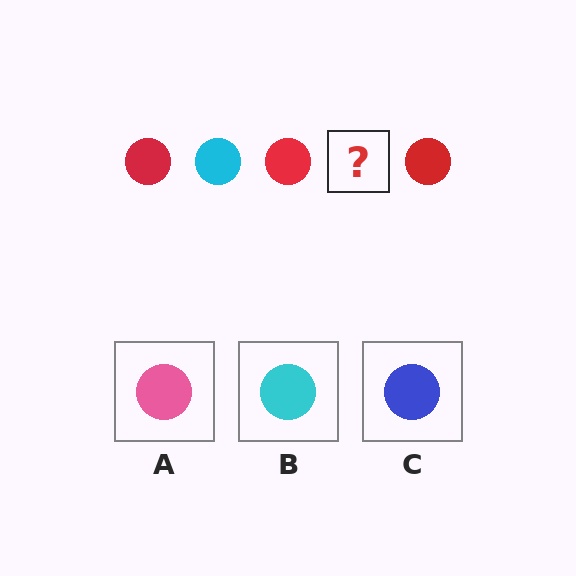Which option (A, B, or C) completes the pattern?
B.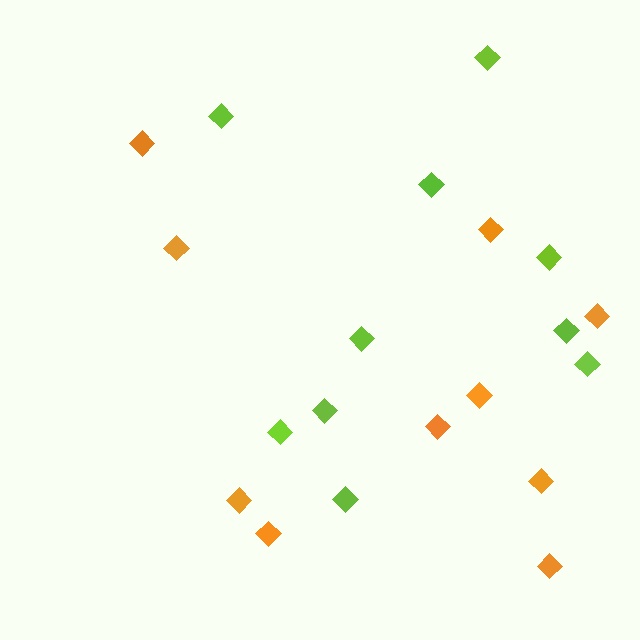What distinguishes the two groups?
There are 2 groups: one group of lime diamonds (10) and one group of orange diamonds (10).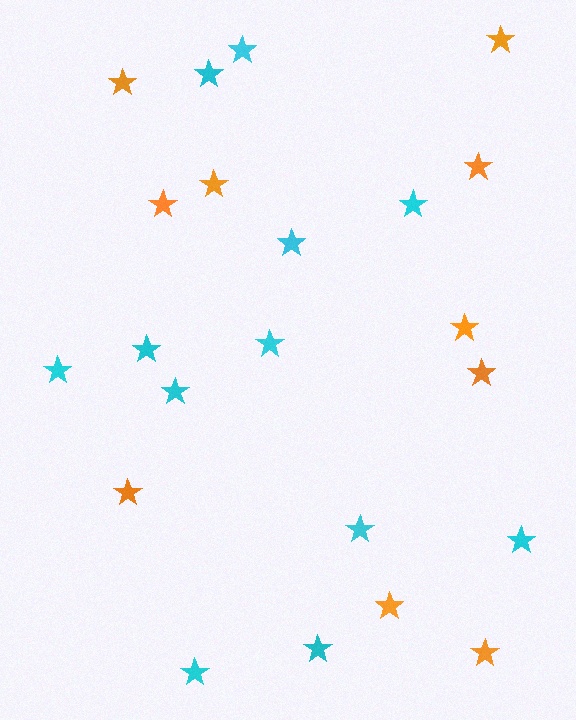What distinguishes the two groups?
There are 2 groups: one group of orange stars (10) and one group of cyan stars (12).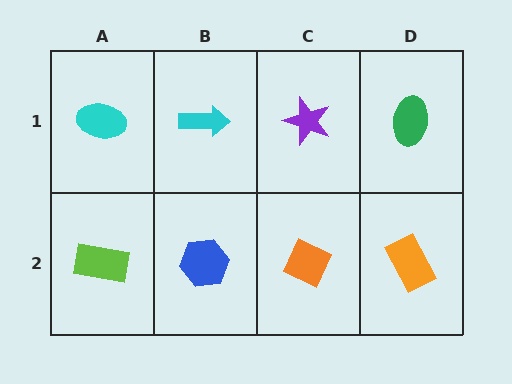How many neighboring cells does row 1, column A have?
2.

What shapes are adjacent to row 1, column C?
An orange diamond (row 2, column C), a cyan arrow (row 1, column B), a green ellipse (row 1, column D).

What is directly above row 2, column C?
A purple star.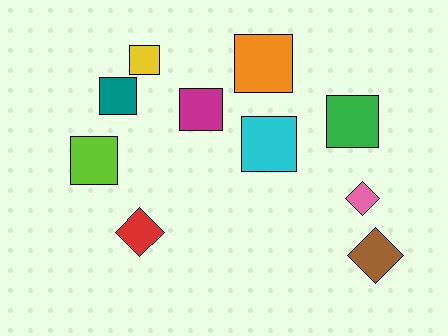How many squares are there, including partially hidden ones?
There are 7 squares.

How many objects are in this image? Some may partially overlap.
There are 10 objects.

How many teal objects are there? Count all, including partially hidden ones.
There is 1 teal object.